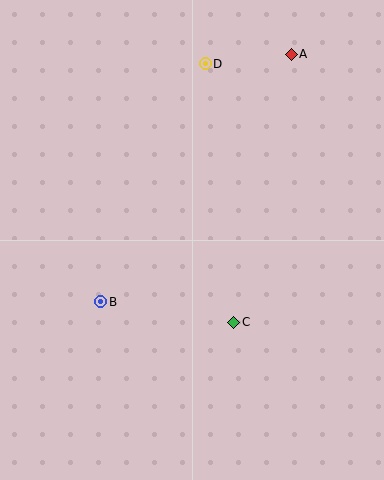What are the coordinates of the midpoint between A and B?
The midpoint between A and B is at (196, 178).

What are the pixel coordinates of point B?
Point B is at (101, 302).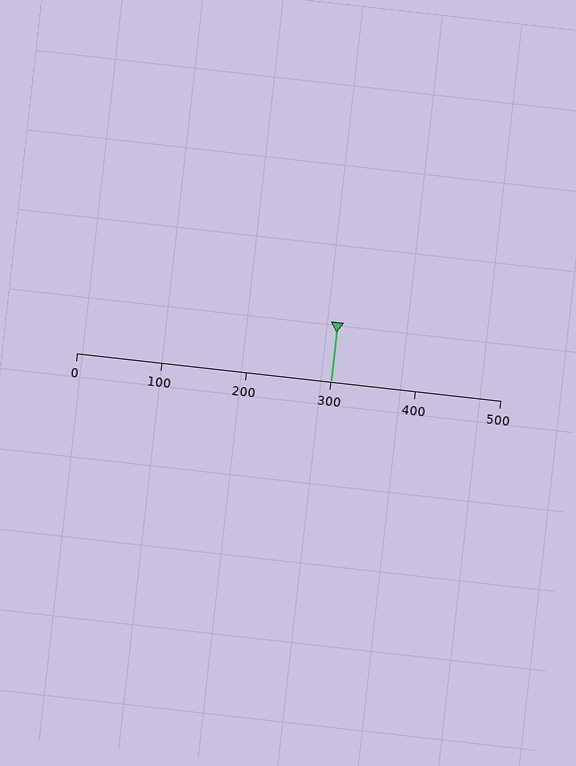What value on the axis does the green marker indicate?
The marker indicates approximately 300.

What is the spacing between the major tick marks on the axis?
The major ticks are spaced 100 apart.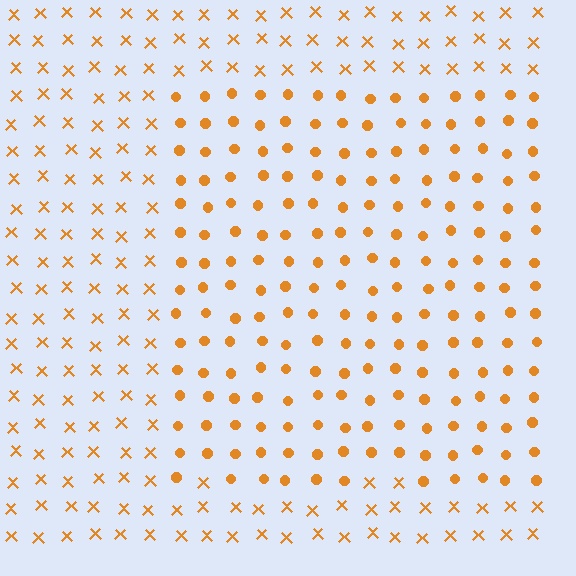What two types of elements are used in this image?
The image uses circles inside the rectangle region and X marks outside it.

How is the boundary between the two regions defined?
The boundary is defined by a change in element shape: circles inside vs. X marks outside. All elements share the same color and spacing.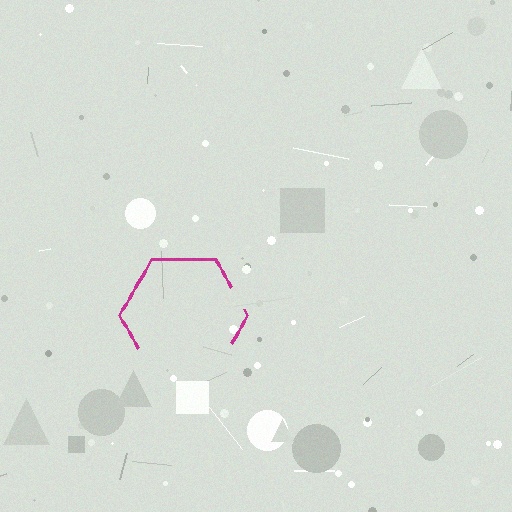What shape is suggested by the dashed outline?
The dashed outline suggests a hexagon.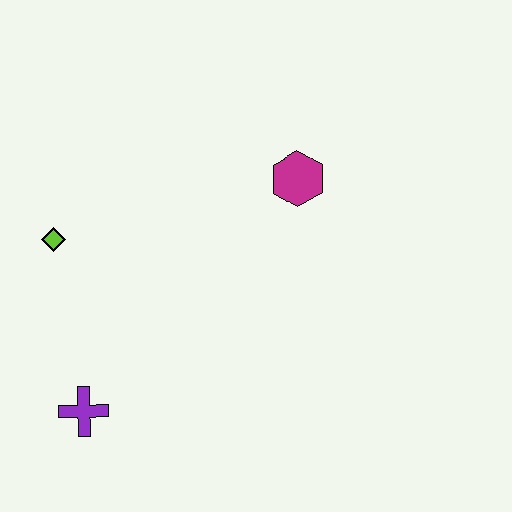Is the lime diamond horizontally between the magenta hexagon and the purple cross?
No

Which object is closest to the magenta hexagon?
The lime diamond is closest to the magenta hexagon.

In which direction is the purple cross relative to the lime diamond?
The purple cross is below the lime diamond.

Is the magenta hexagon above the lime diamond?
Yes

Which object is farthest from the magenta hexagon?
The purple cross is farthest from the magenta hexagon.